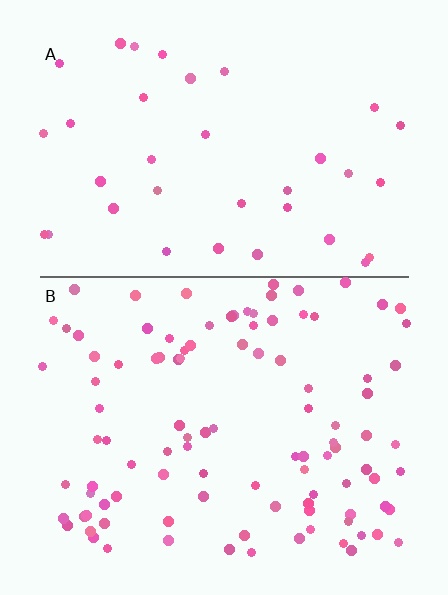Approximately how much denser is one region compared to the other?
Approximately 2.9× — region B over region A.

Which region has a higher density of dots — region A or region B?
B (the bottom).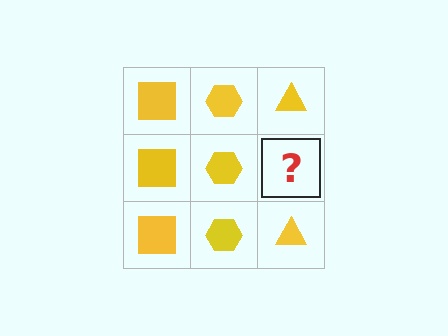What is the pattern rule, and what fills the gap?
The rule is that each column has a consistent shape. The gap should be filled with a yellow triangle.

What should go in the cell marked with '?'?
The missing cell should contain a yellow triangle.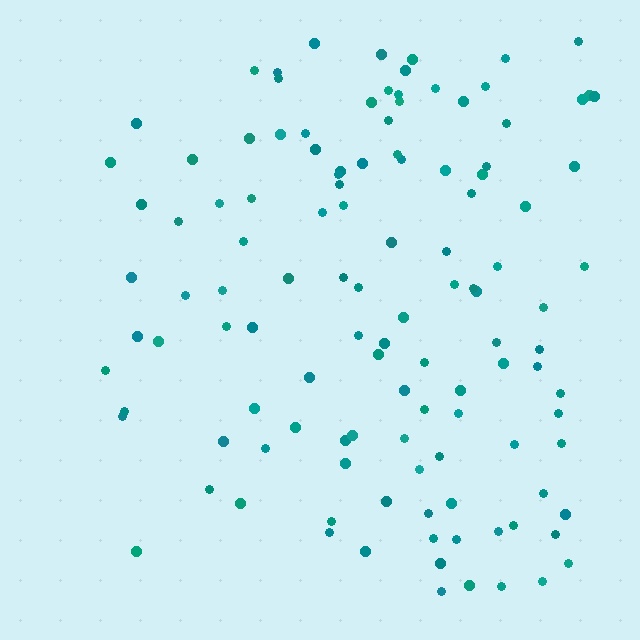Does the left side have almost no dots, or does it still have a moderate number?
Still a moderate number, just noticeably fewer than the right.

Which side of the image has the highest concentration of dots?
The right.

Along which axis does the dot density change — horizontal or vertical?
Horizontal.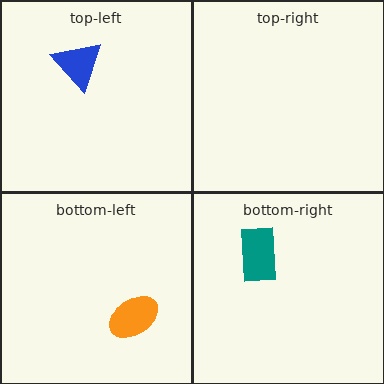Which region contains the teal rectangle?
The bottom-right region.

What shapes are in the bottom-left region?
The orange ellipse.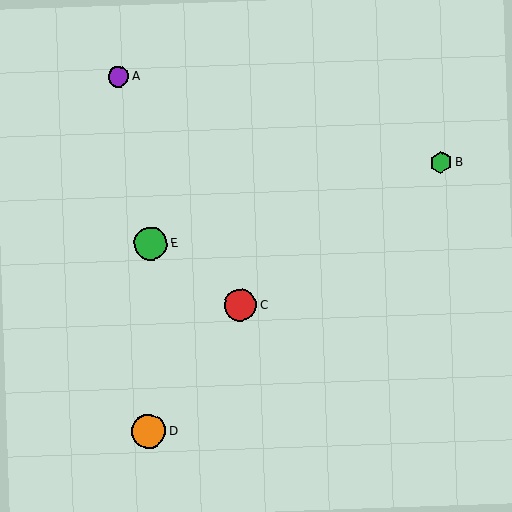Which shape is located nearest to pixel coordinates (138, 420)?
The orange circle (labeled D) at (149, 432) is nearest to that location.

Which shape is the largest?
The orange circle (labeled D) is the largest.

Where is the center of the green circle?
The center of the green circle is at (151, 244).